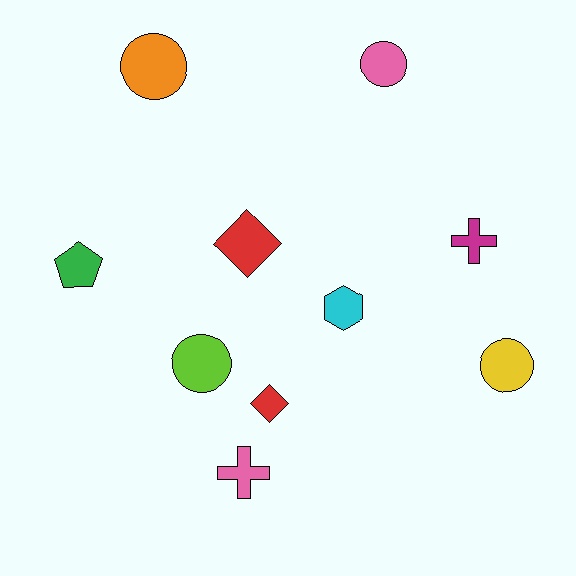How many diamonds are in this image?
There are 2 diamonds.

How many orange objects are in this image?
There is 1 orange object.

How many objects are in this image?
There are 10 objects.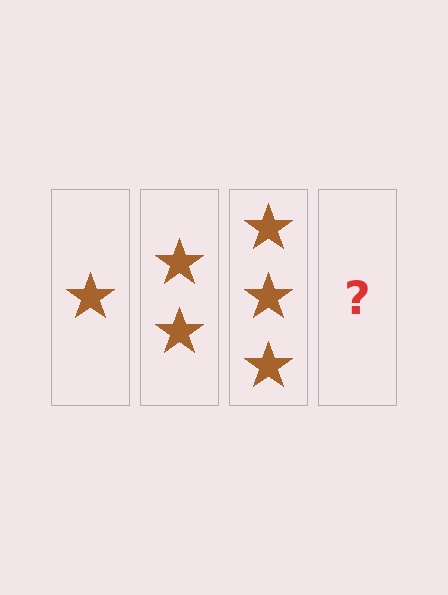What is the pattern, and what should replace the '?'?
The pattern is that each step adds one more star. The '?' should be 4 stars.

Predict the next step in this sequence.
The next step is 4 stars.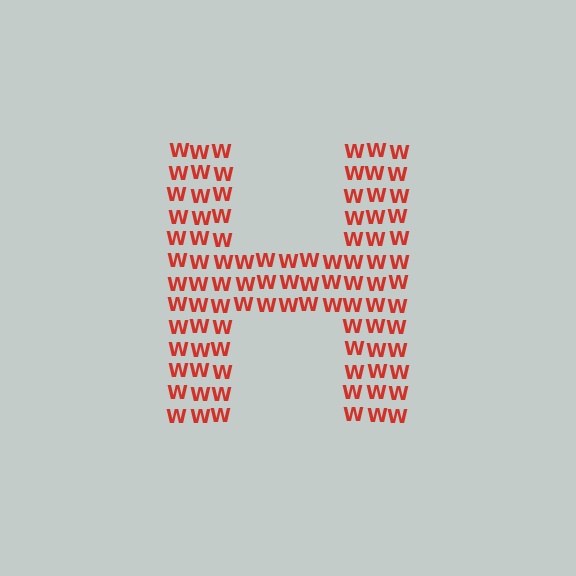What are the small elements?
The small elements are letter W's.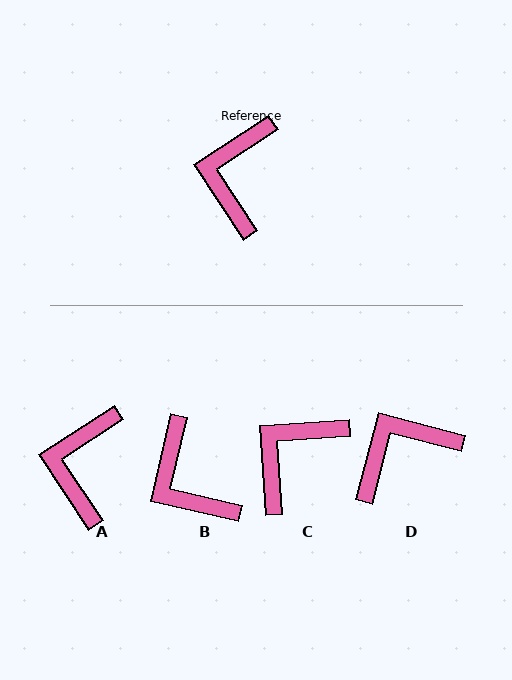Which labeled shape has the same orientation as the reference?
A.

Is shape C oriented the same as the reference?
No, it is off by about 30 degrees.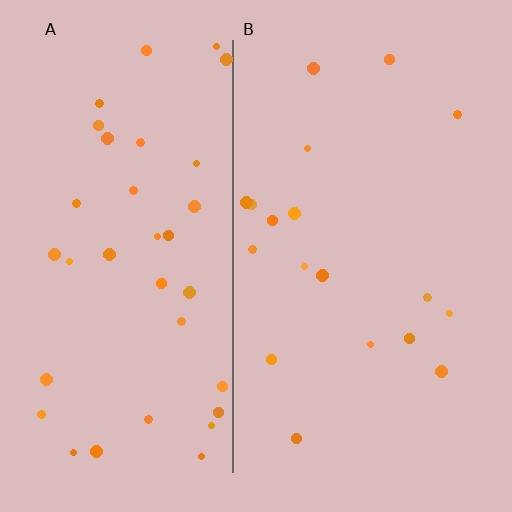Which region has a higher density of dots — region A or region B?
A (the left).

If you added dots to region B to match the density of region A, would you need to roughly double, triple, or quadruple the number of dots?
Approximately double.